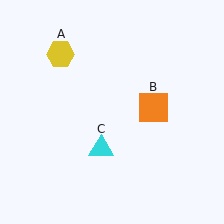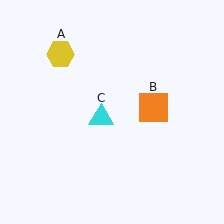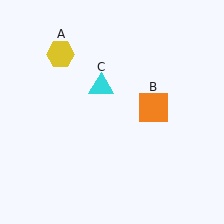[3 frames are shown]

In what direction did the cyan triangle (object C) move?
The cyan triangle (object C) moved up.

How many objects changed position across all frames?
1 object changed position: cyan triangle (object C).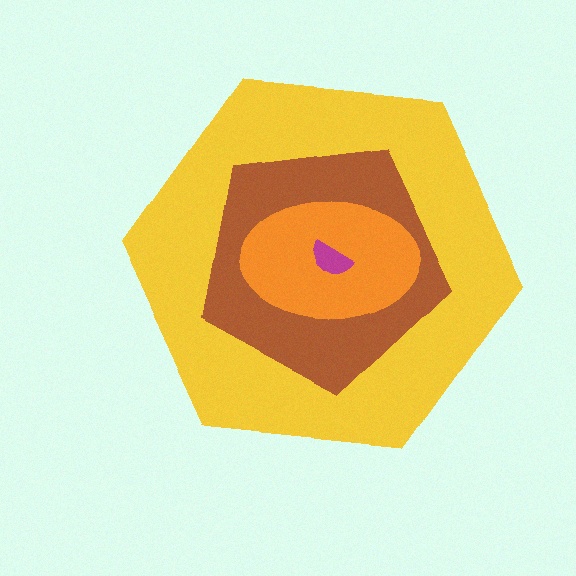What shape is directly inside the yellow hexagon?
The brown pentagon.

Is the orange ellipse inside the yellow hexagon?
Yes.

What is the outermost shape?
The yellow hexagon.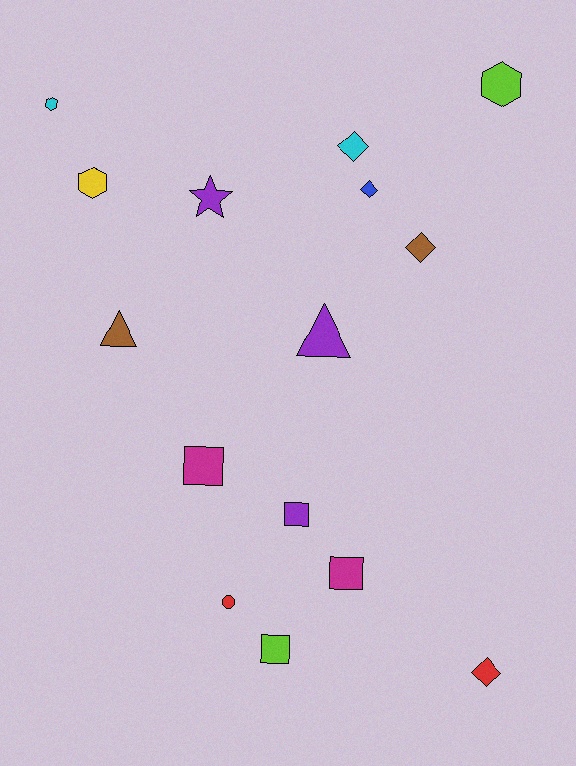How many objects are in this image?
There are 15 objects.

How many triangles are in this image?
There are 2 triangles.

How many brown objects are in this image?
There are 2 brown objects.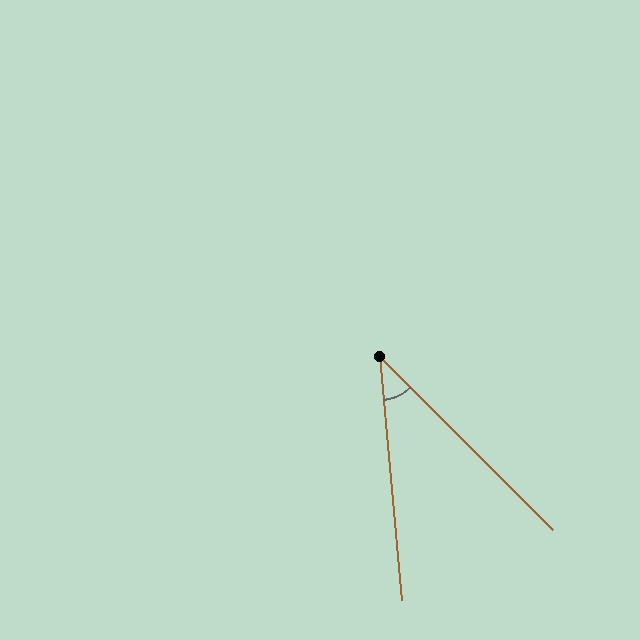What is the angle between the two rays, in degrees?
Approximately 40 degrees.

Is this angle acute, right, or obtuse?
It is acute.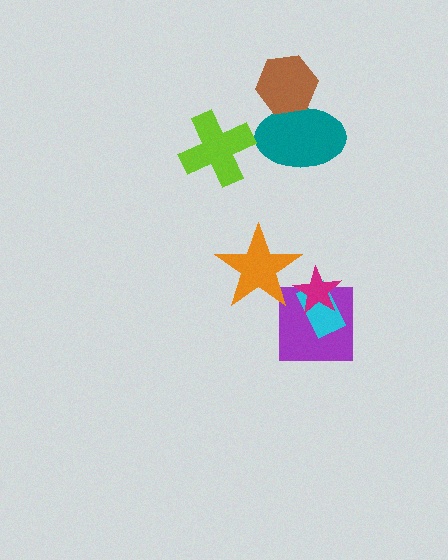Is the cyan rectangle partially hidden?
Yes, it is partially covered by another shape.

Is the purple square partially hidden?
Yes, it is partially covered by another shape.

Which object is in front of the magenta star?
The orange star is in front of the magenta star.